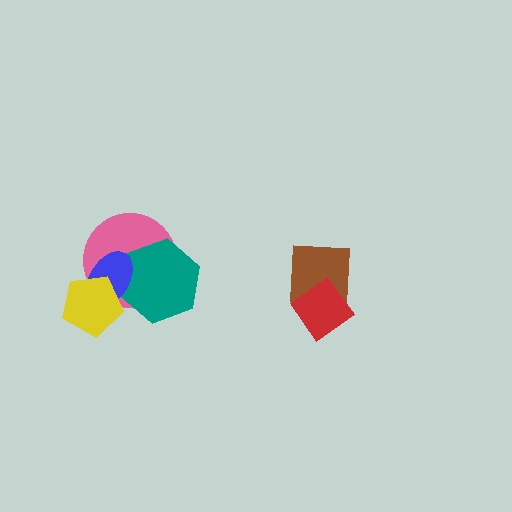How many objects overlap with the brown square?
1 object overlaps with the brown square.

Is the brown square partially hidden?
Yes, it is partially covered by another shape.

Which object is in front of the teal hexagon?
The blue ellipse is in front of the teal hexagon.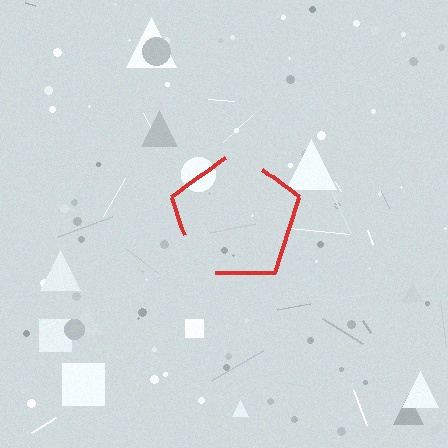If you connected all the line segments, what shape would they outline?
They would outline a pentagon.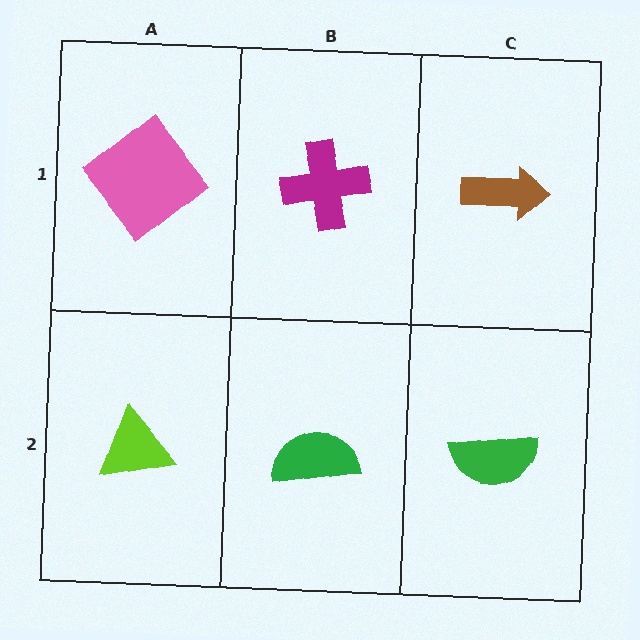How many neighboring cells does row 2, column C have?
2.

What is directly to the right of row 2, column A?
A green semicircle.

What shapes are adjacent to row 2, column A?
A pink diamond (row 1, column A), a green semicircle (row 2, column B).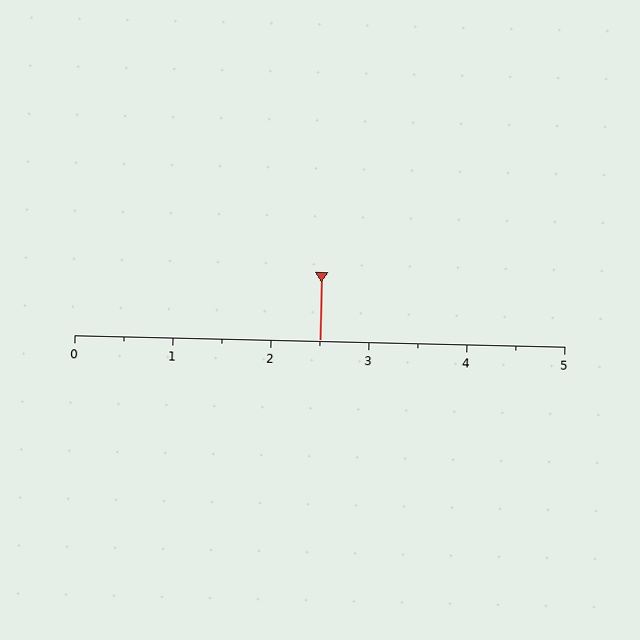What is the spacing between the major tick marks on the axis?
The major ticks are spaced 1 apart.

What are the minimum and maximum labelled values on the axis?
The axis runs from 0 to 5.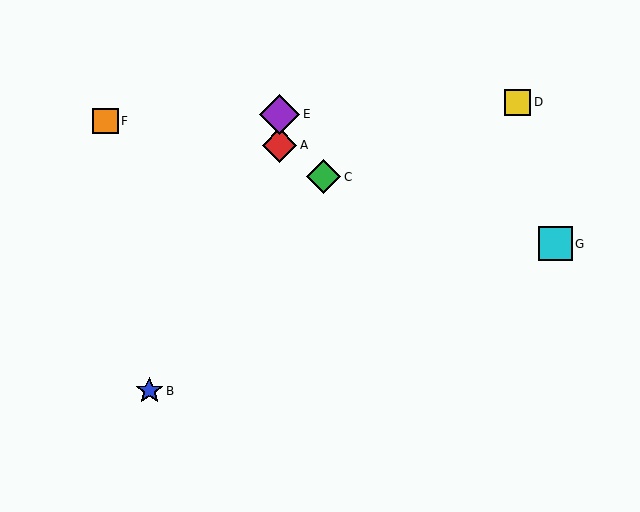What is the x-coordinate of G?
Object G is at x≈555.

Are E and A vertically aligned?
Yes, both are at x≈280.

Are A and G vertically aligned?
No, A is at x≈280 and G is at x≈555.